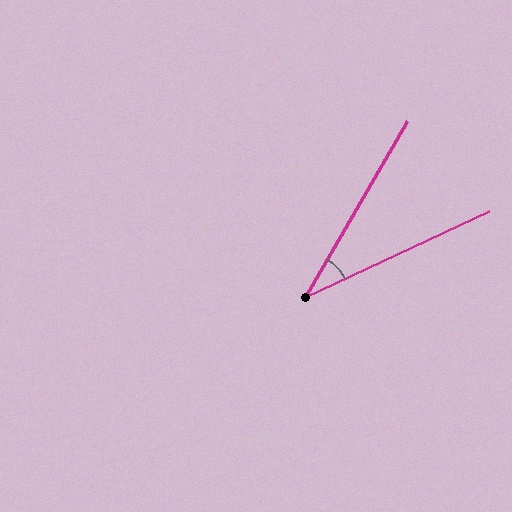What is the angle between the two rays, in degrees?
Approximately 35 degrees.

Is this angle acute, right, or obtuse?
It is acute.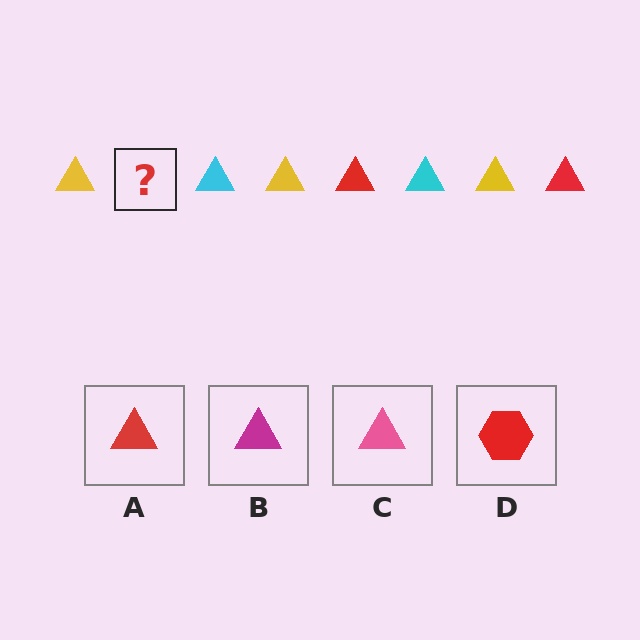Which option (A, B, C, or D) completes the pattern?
A.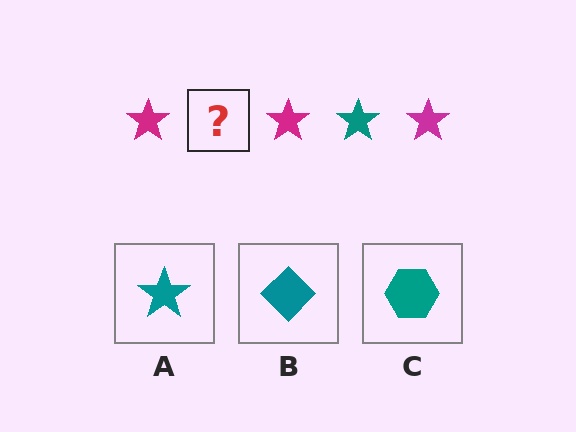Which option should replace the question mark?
Option A.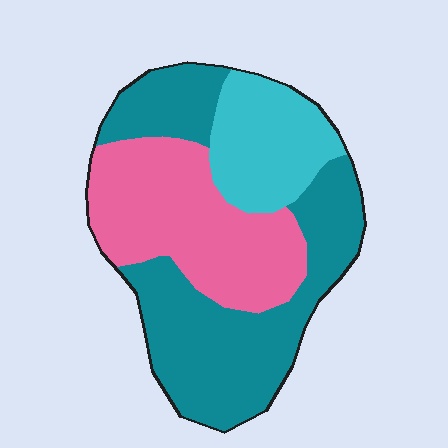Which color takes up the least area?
Cyan, at roughly 20%.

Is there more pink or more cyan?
Pink.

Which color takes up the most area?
Teal, at roughly 45%.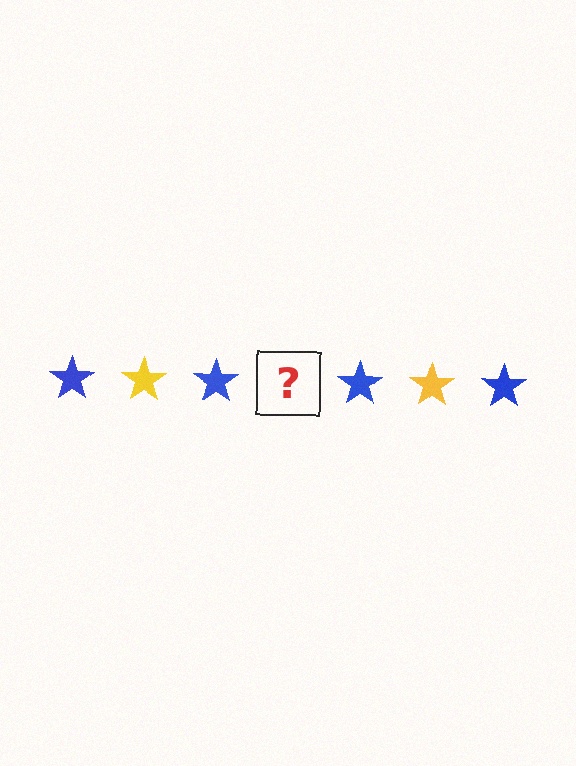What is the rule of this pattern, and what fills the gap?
The rule is that the pattern cycles through blue, yellow stars. The gap should be filled with a yellow star.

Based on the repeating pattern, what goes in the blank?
The blank should be a yellow star.